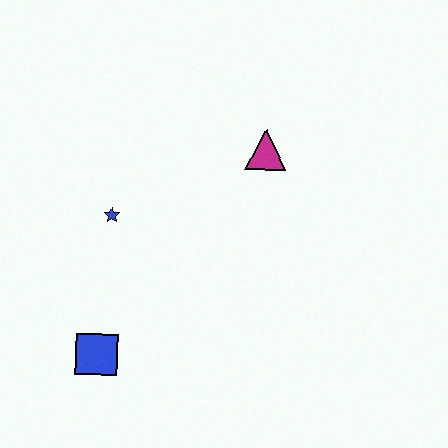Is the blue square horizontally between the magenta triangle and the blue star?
No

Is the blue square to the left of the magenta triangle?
Yes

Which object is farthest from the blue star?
The magenta triangle is farthest from the blue star.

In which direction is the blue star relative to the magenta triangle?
The blue star is to the left of the magenta triangle.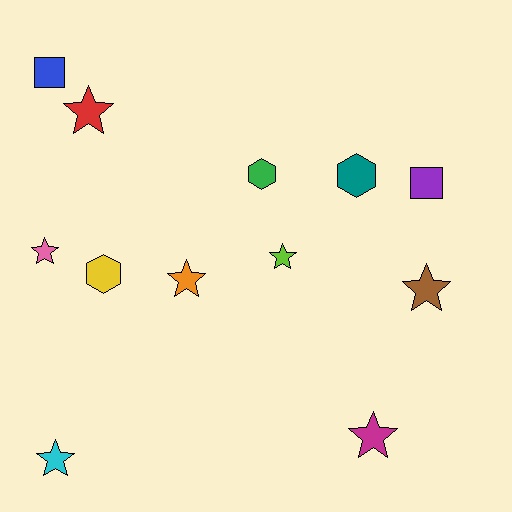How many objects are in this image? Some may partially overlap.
There are 12 objects.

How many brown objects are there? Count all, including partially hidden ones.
There is 1 brown object.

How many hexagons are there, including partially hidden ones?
There are 3 hexagons.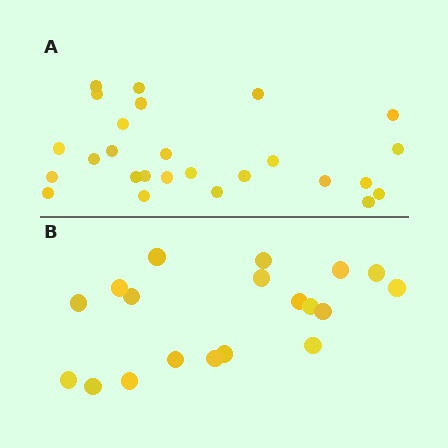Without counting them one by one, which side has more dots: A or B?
Region A (the top region) has more dots.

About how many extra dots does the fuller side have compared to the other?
Region A has roughly 8 or so more dots than region B.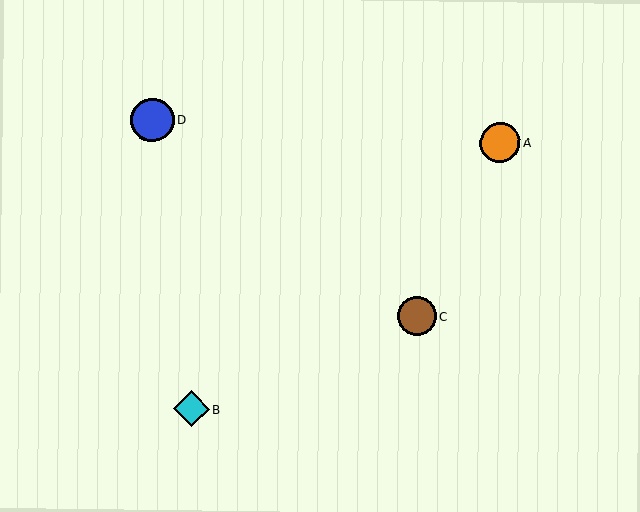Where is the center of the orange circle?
The center of the orange circle is at (500, 143).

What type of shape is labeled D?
Shape D is a blue circle.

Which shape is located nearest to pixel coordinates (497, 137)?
The orange circle (labeled A) at (500, 143) is nearest to that location.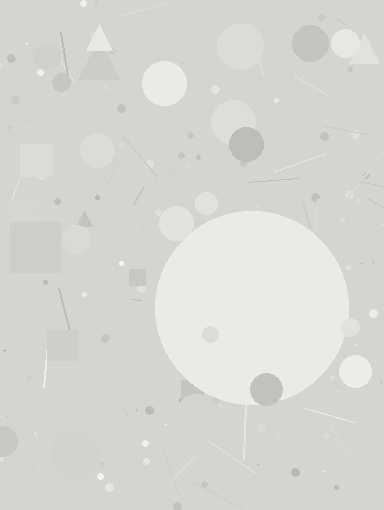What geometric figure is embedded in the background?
A circle is embedded in the background.